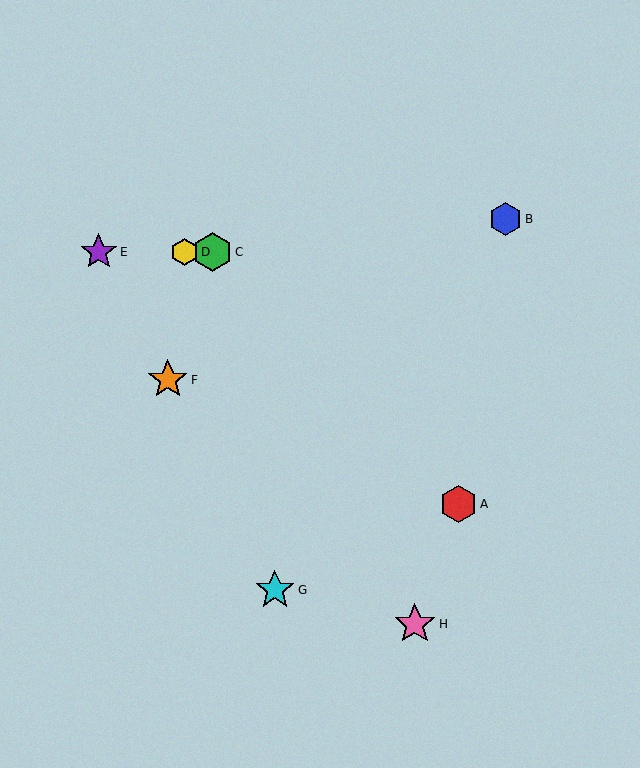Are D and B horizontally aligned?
No, D is at y≈252 and B is at y≈219.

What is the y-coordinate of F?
Object F is at y≈380.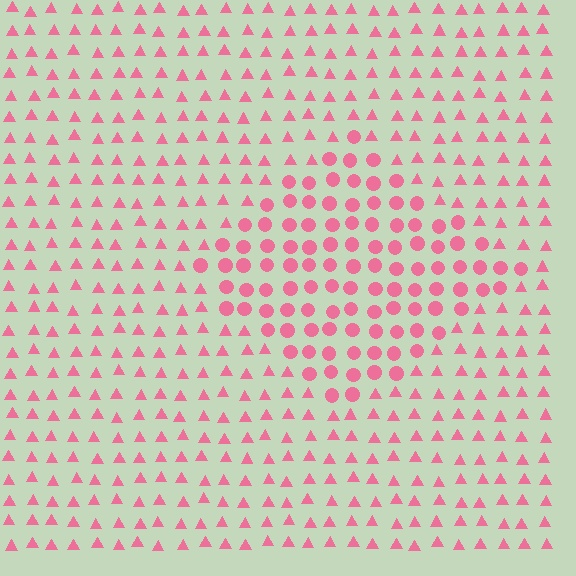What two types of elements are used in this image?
The image uses circles inside the diamond region and triangles outside it.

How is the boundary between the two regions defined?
The boundary is defined by a change in element shape: circles inside vs. triangles outside. All elements share the same color and spacing.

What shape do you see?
I see a diamond.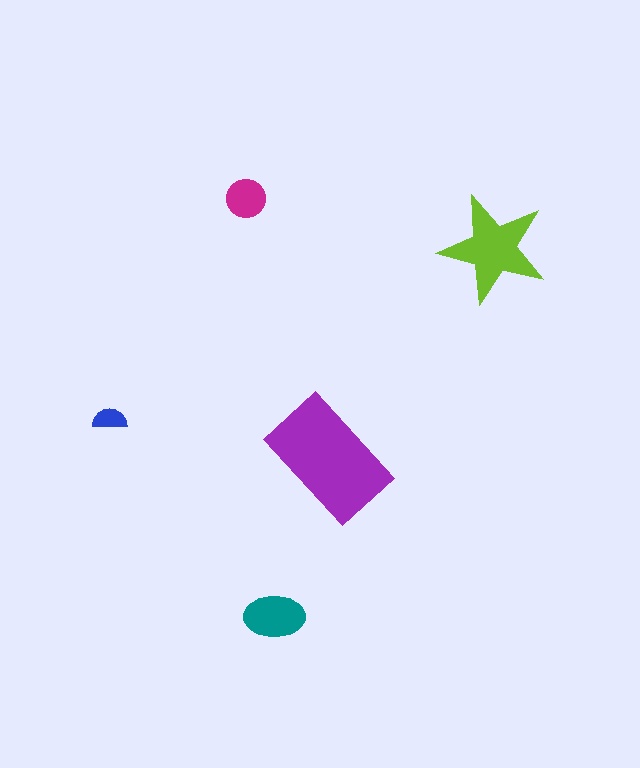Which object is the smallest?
The blue semicircle.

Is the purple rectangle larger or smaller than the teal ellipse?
Larger.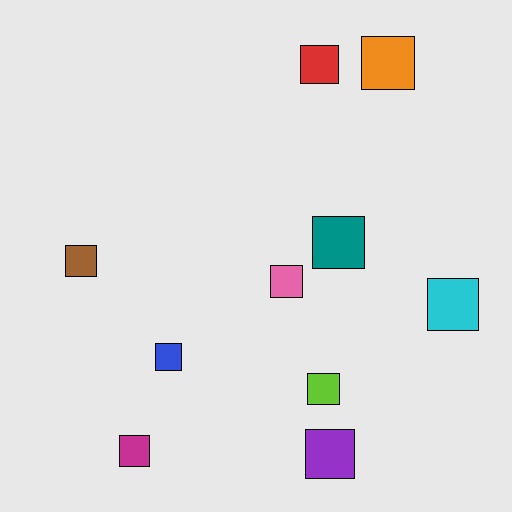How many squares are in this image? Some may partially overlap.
There are 10 squares.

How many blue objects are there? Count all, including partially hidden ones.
There is 1 blue object.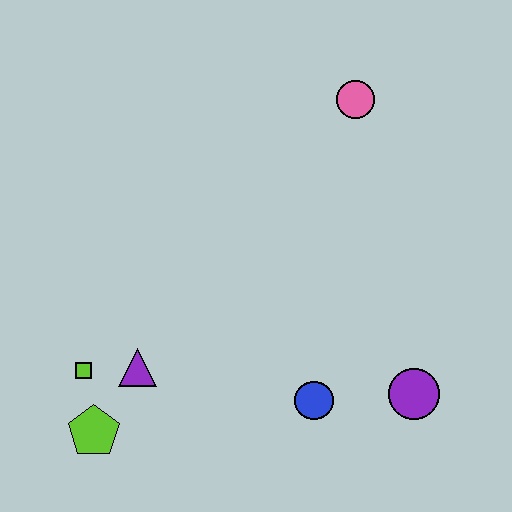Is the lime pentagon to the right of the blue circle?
No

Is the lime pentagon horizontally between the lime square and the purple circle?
Yes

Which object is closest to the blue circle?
The purple circle is closest to the blue circle.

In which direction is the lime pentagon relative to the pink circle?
The lime pentagon is below the pink circle.